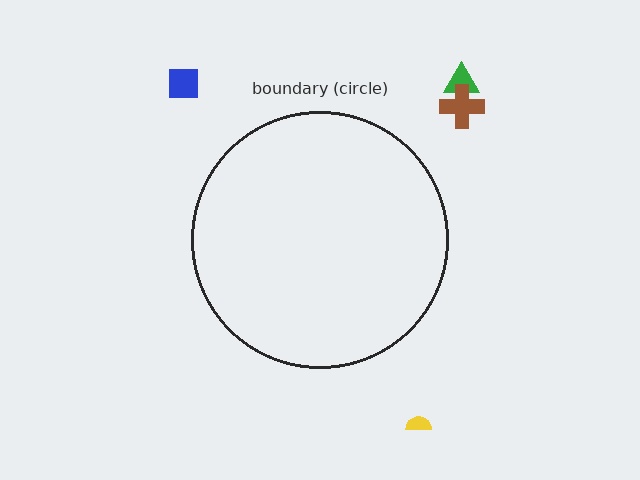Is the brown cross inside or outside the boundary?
Outside.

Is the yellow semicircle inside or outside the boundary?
Outside.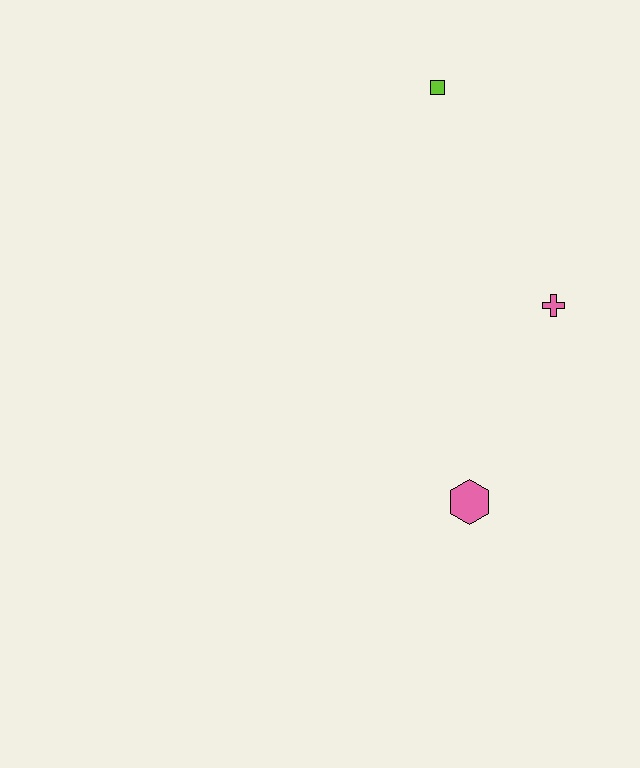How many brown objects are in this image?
There are no brown objects.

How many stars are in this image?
There are no stars.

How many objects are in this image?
There are 3 objects.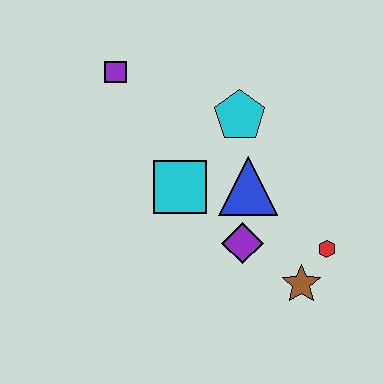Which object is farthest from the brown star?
The purple square is farthest from the brown star.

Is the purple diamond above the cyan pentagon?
No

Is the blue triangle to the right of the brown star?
No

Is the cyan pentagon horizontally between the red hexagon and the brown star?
No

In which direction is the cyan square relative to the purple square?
The cyan square is below the purple square.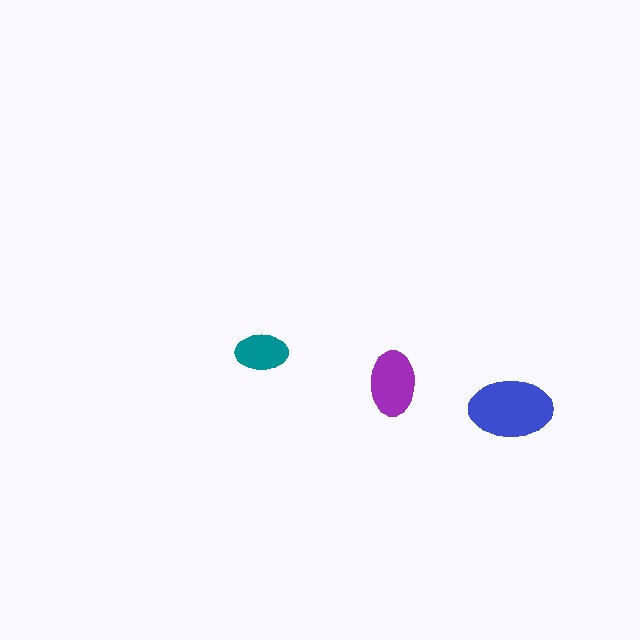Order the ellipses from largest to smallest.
the blue one, the purple one, the teal one.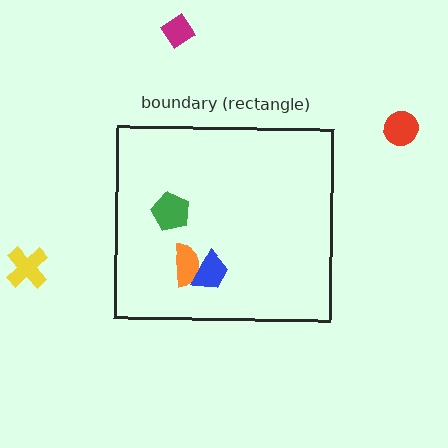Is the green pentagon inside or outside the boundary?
Inside.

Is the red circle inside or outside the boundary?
Outside.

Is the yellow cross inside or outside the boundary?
Outside.